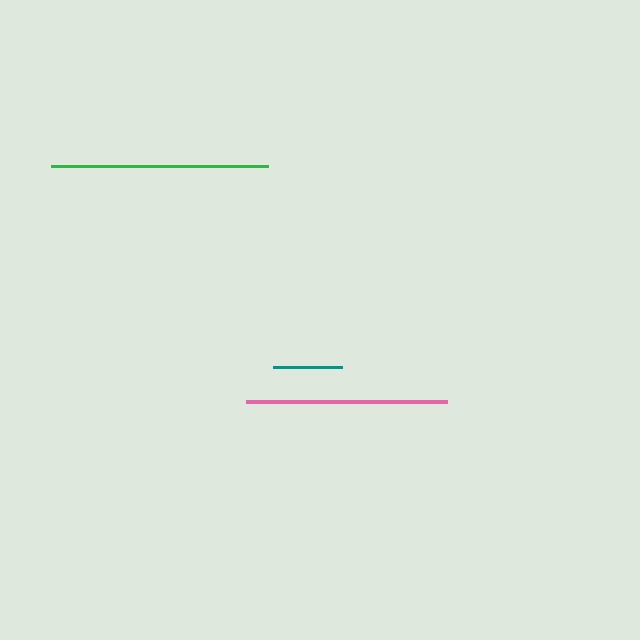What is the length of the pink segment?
The pink segment is approximately 201 pixels long.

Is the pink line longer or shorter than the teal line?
The pink line is longer than the teal line.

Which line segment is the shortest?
The teal line is the shortest at approximately 69 pixels.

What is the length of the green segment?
The green segment is approximately 217 pixels long.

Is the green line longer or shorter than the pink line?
The green line is longer than the pink line.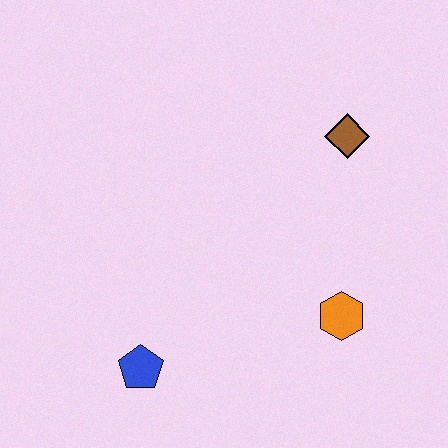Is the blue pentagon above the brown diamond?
No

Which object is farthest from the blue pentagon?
The brown diamond is farthest from the blue pentagon.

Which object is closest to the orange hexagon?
The brown diamond is closest to the orange hexagon.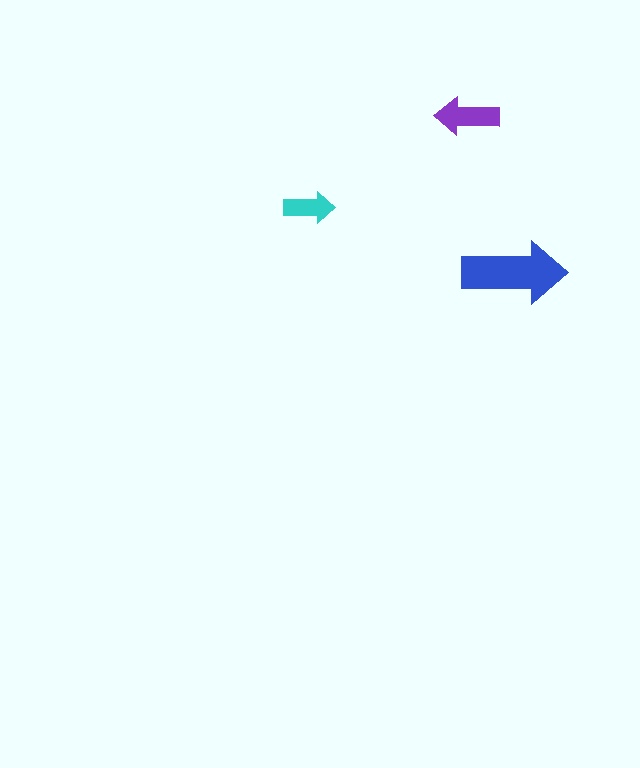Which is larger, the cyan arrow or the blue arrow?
The blue one.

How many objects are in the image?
There are 3 objects in the image.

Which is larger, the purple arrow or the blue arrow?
The blue one.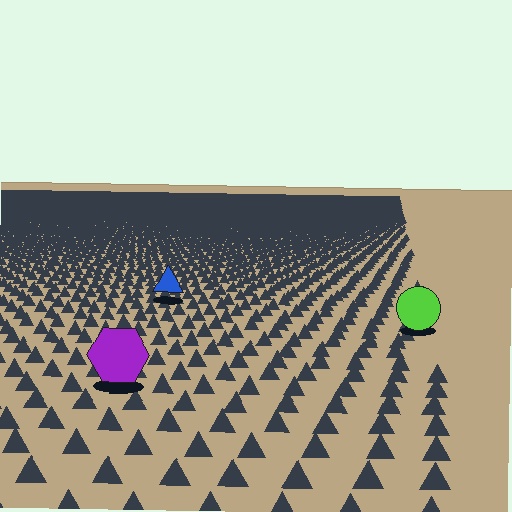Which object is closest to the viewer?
The purple hexagon is closest. The texture marks near it are larger and more spread out.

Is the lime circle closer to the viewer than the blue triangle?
Yes. The lime circle is closer — you can tell from the texture gradient: the ground texture is coarser near it.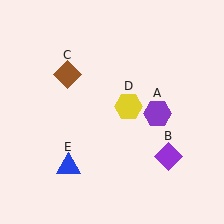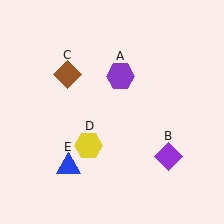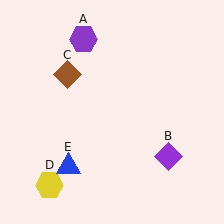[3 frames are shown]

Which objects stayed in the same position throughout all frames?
Purple diamond (object B) and brown diamond (object C) and blue triangle (object E) remained stationary.